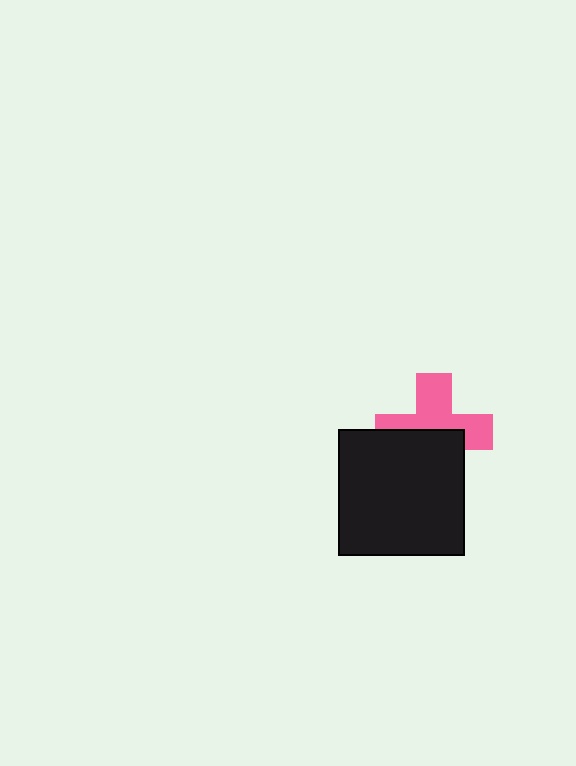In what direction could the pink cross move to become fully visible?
The pink cross could move up. That would shift it out from behind the black square entirely.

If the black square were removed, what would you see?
You would see the complete pink cross.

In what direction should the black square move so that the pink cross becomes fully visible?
The black square should move down. That is the shortest direction to clear the overlap and leave the pink cross fully visible.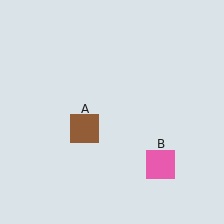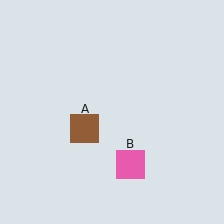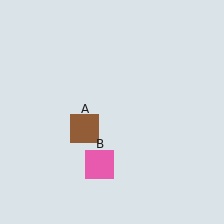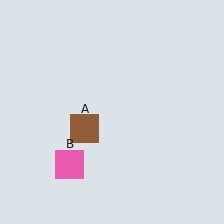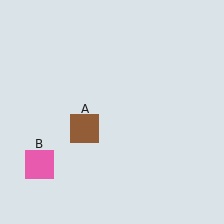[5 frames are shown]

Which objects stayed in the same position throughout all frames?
Brown square (object A) remained stationary.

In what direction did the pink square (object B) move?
The pink square (object B) moved left.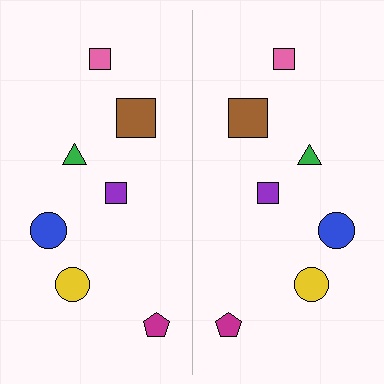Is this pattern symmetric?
Yes, this pattern has bilateral (reflection) symmetry.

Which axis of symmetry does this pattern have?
The pattern has a vertical axis of symmetry running through the center of the image.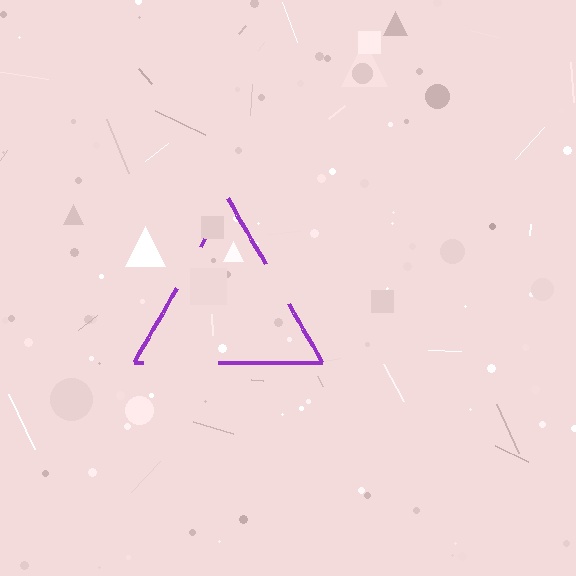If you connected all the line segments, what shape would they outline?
They would outline a triangle.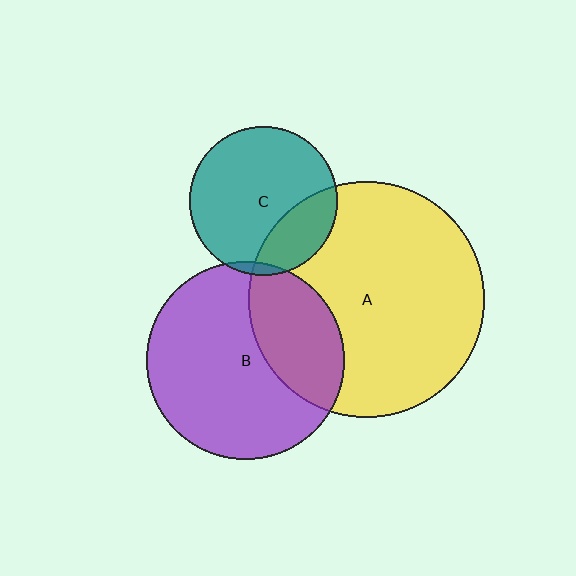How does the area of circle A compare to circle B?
Approximately 1.4 times.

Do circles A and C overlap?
Yes.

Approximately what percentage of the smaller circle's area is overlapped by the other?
Approximately 25%.